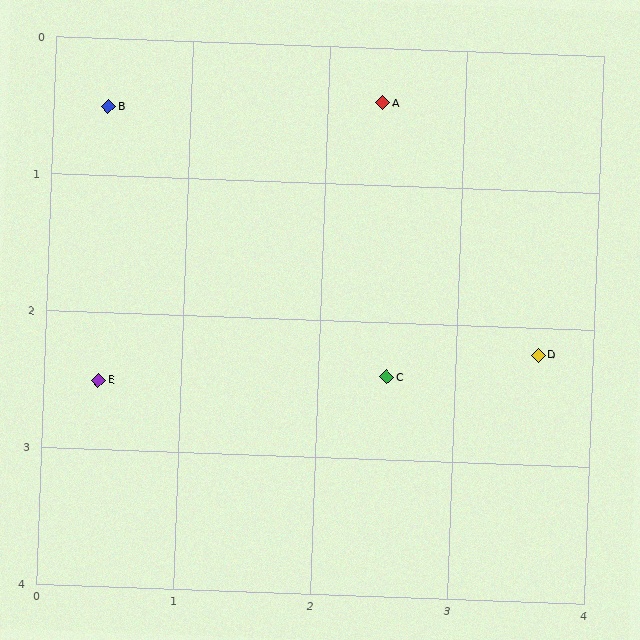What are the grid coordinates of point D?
Point D is at approximately (3.6, 2.2).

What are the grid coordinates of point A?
Point A is at approximately (2.4, 0.4).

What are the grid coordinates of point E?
Point E is at approximately (0.4, 2.5).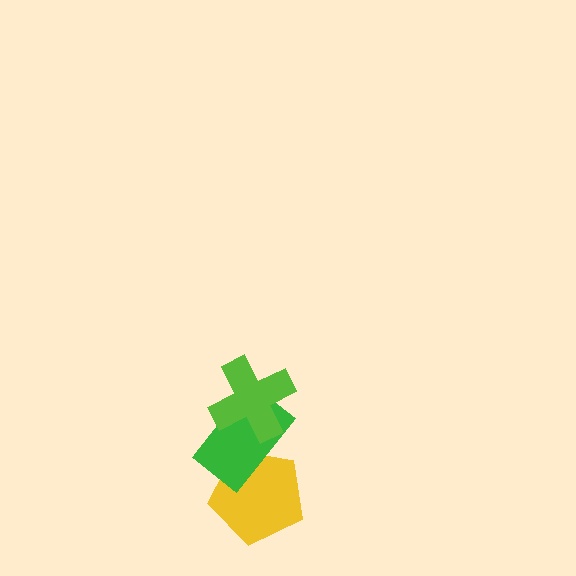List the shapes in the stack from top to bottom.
From top to bottom: the lime cross, the green rectangle, the yellow pentagon.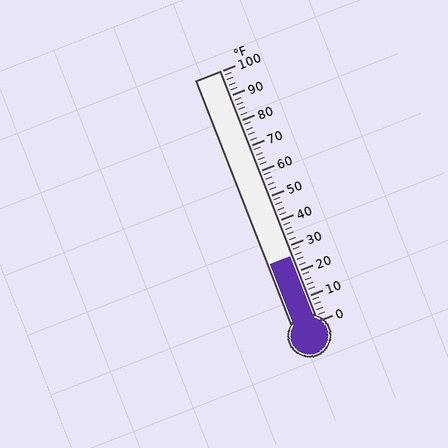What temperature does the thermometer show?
The thermometer shows approximately 26°F.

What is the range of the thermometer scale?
The thermometer scale ranges from 0°F to 100°F.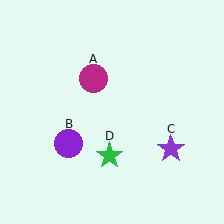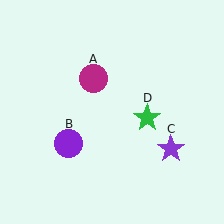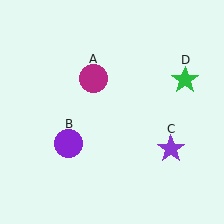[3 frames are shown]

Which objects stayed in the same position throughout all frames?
Magenta circle (object A) and purple circle (object B) and purple star (object C) remained stationary.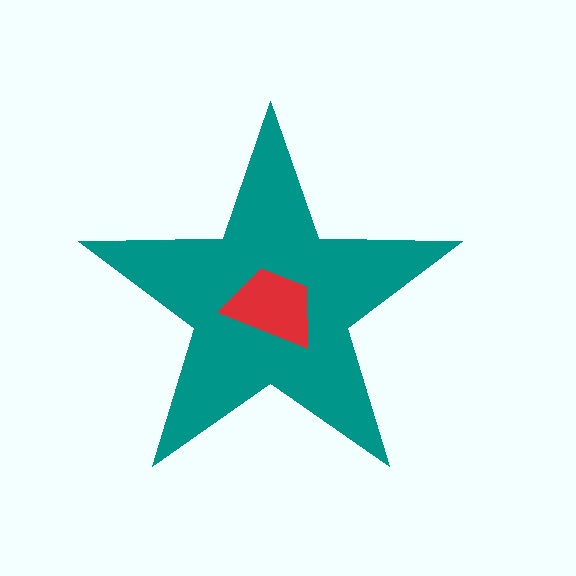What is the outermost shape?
The teal star.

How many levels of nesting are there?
2.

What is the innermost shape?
The red trapezoid.